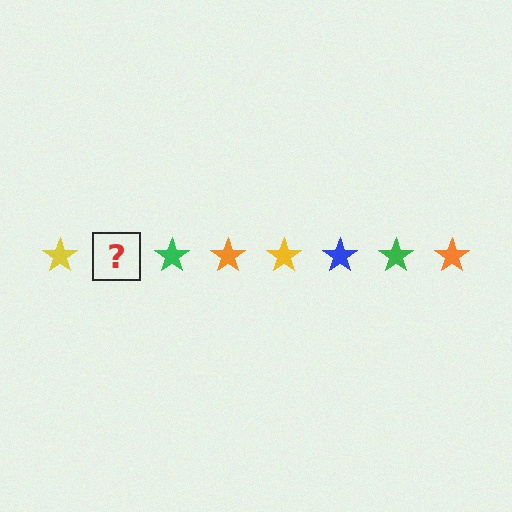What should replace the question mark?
The question mark should be replaced with a blue star.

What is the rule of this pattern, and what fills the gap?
The rule is that the pattern cycles through yellow, blue, green, orange stars. The gap should be filled with a blue star.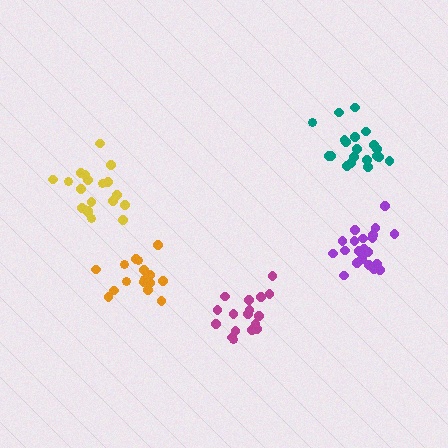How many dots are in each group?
Group 1: 20 dots, Group 2: 17 dots, Group 3: 17 dots, Group 4: 20 dots, Group 5: 21 dots (95 total).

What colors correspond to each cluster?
The clusters are colored: teal, magenta, orange, yellow, purple.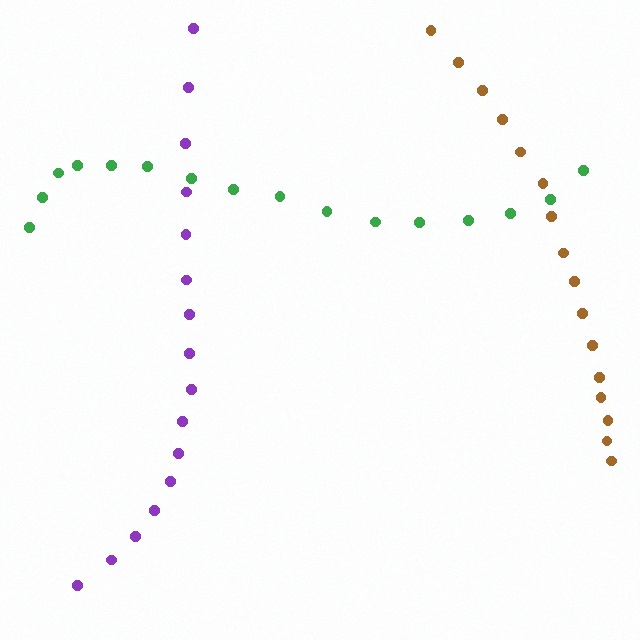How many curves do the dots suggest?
There are 3 distinct paths.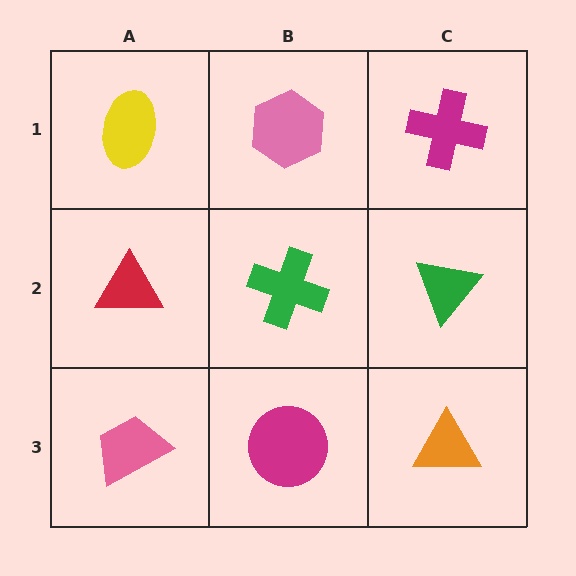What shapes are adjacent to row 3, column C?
A green triangle (row 2, column C), a magenta circle (row 3, column B).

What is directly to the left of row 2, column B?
A red triangle.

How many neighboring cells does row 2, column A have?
3.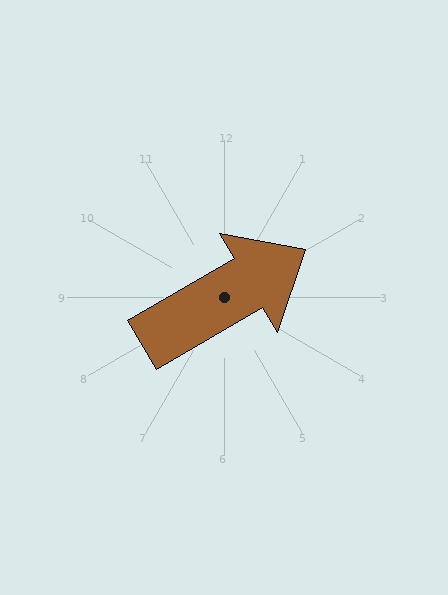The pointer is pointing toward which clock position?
Roughly 2 o'clock.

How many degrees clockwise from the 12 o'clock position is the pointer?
Approximately 60 degrees.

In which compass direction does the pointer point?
Northeast.